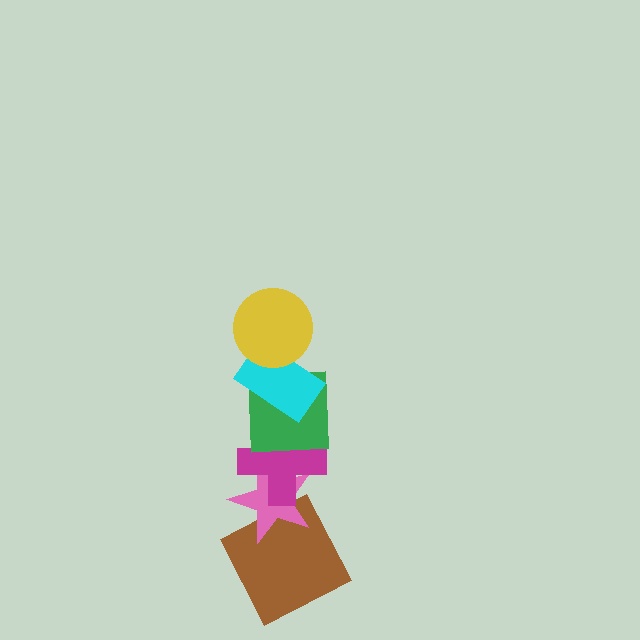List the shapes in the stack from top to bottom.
From top to bottom: the yellow circle, the cyan rectangle, the green square, the magenta cross, the pink star, the brown square.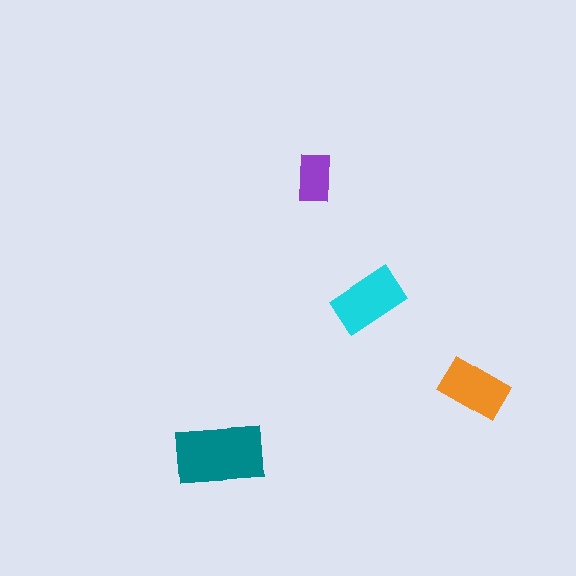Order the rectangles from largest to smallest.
the teal one, the cyan one, the orange one, the purple one.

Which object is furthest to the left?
The teal rectangle is leftmost.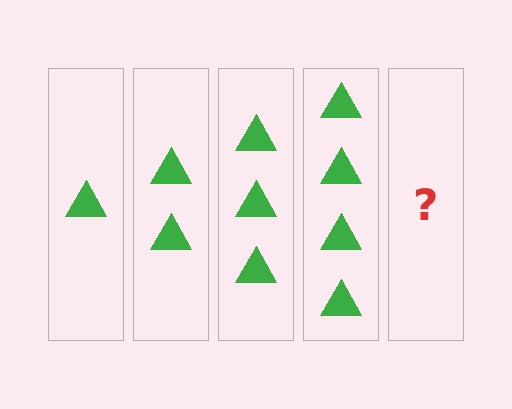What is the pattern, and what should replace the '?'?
The pattern is that each step adds one more triangle. The '?' should be 5 triangles.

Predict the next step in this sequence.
The next step is 5 triangles.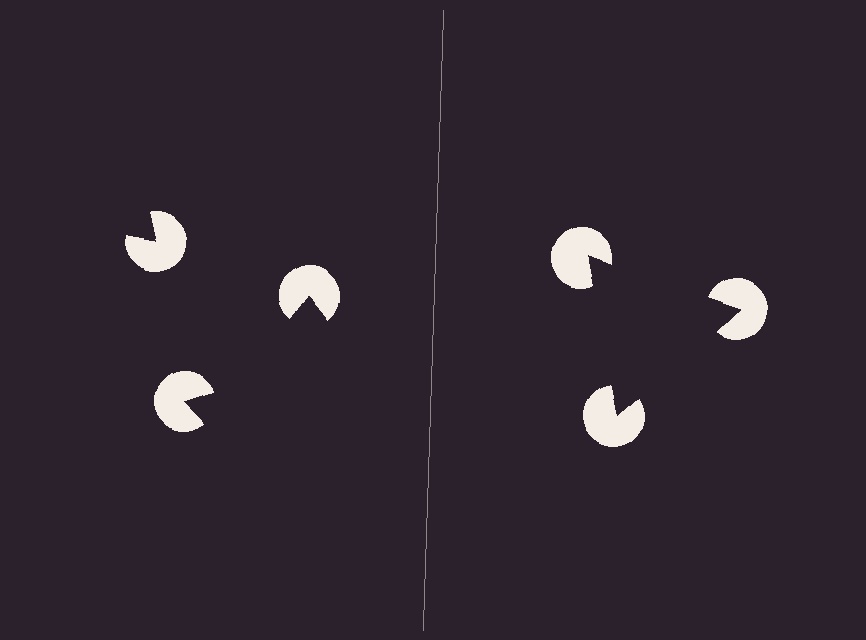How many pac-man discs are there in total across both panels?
6 — 3 on each side.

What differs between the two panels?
The pac-man discs are positioned identically on both sides; only the wedge orientations differ. On the right they align to a triangle; on the left they are misaligned.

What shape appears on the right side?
An illusory triangle.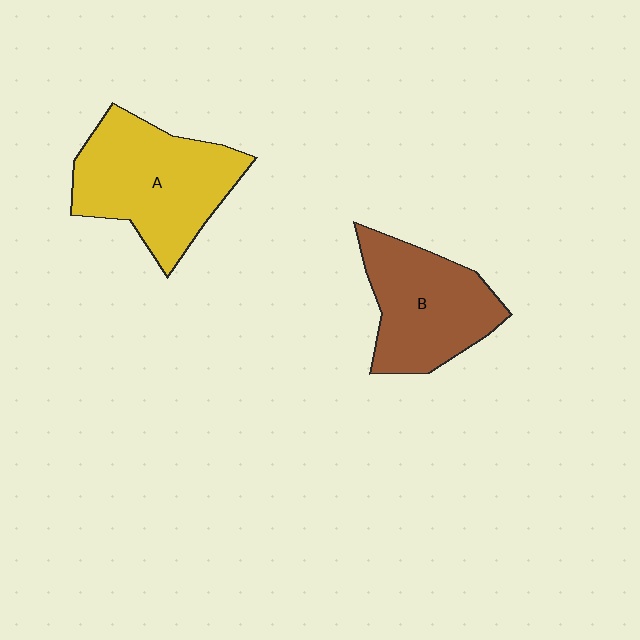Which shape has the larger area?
Shape A (yellow).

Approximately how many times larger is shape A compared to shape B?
Approximately 1.2 times.